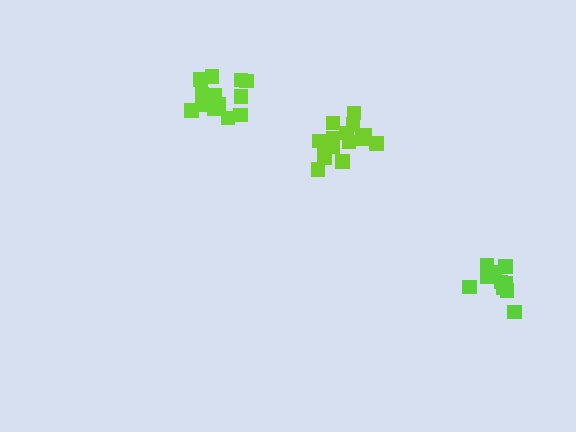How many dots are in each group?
Group 1: 12 dots, Group 2: 15 dots, Group 3: 13 dots (40 total).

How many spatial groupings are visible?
There are 3 spatial groupings.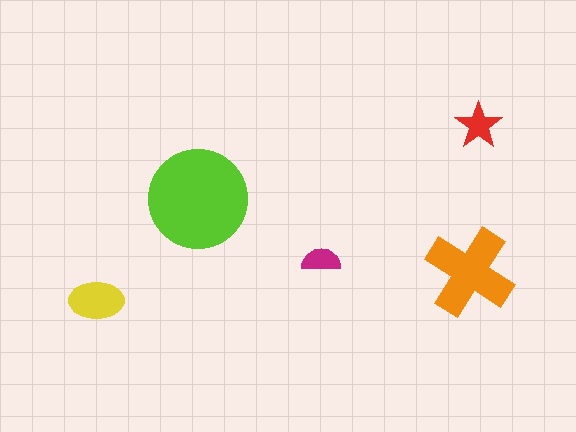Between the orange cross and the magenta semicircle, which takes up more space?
The orange cross.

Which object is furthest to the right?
The red star is rightmost.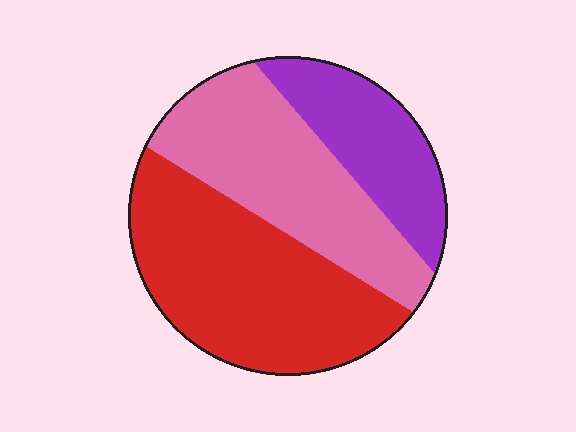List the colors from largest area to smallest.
From largest to smallest: red, pink, purple.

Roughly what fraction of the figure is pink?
Pink takes up between a third and a half of the figure.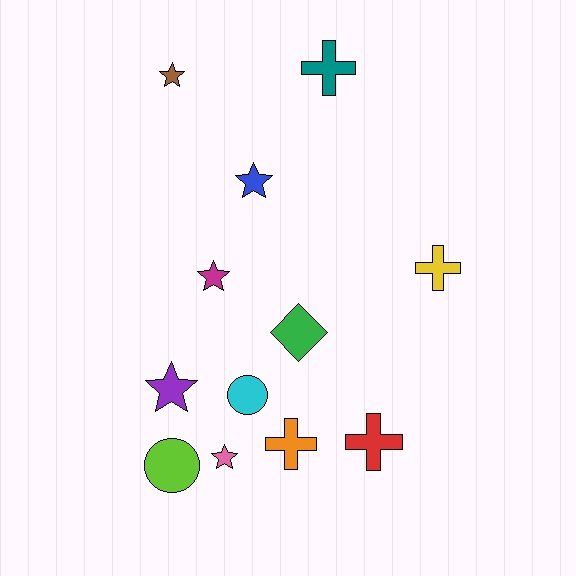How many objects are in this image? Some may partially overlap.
There are 12 objects.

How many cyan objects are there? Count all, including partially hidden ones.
There is 1 cyan object.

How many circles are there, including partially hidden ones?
There are 2 circles.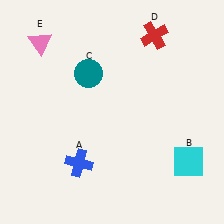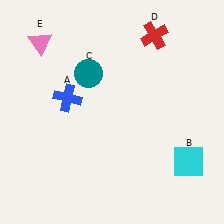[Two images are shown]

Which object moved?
The blue cross (A) moved up.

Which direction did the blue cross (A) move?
The blue cross (A) moved up.